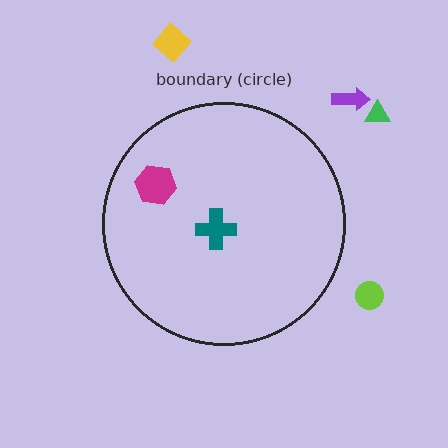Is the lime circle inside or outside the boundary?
Outside.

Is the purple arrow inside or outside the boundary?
Outside.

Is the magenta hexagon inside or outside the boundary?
Inside.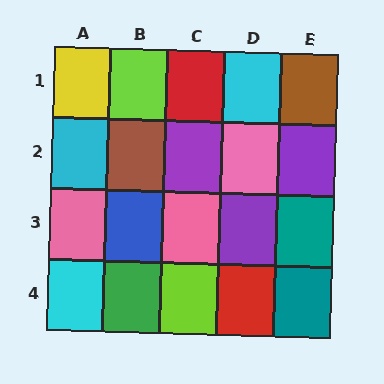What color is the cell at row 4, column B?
Green.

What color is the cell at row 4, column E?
Teal.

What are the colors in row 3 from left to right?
Pink, blue, pink, purple, teal.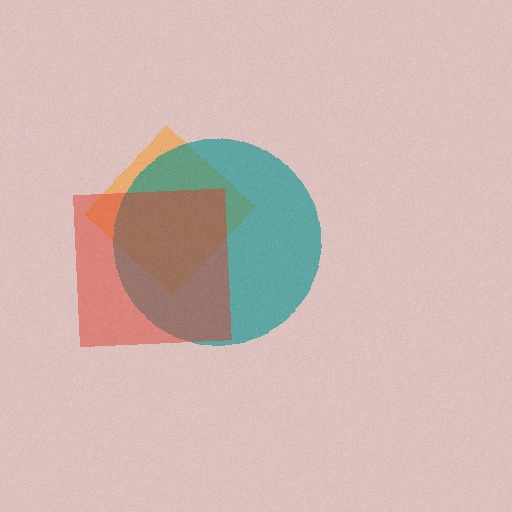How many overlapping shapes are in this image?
There are 3 overlapping shapes in the image.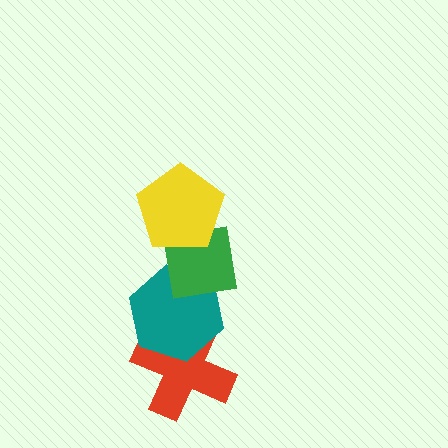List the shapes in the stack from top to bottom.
From top to bottom: the yellow pentagon, the green square, the teal hexagon, the red cross.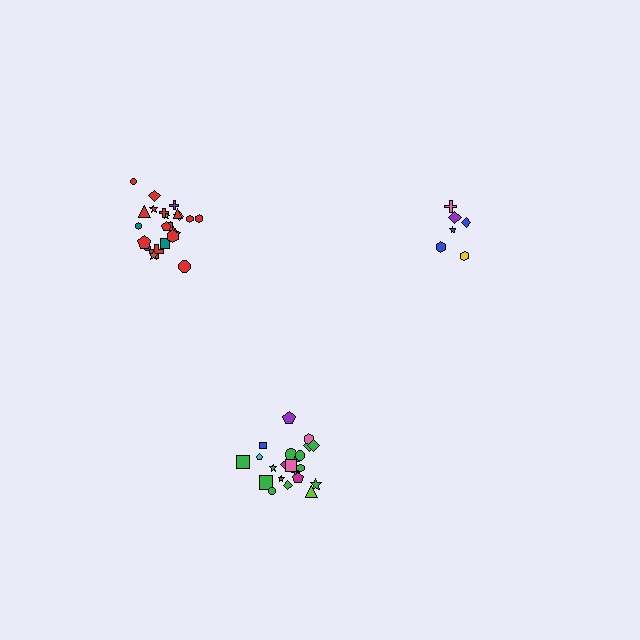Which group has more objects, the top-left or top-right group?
The top-left group.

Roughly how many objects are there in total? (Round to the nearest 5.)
Roughly 55 objects in total.